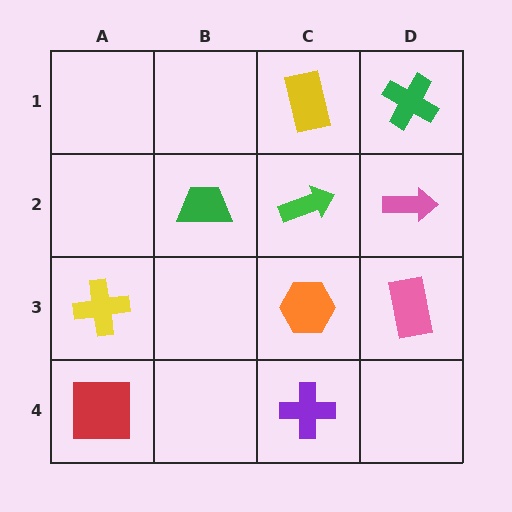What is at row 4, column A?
A red square.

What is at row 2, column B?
A green trapezoid.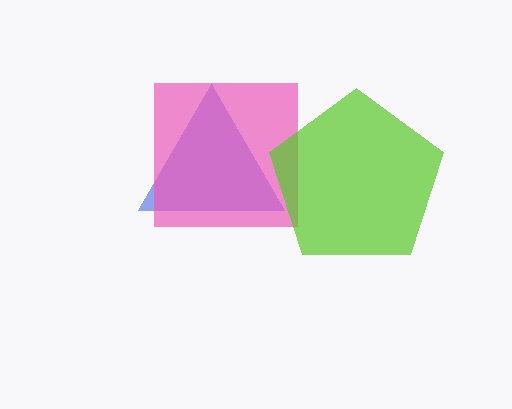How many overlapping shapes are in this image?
There are 3 overlapping shapes in the image.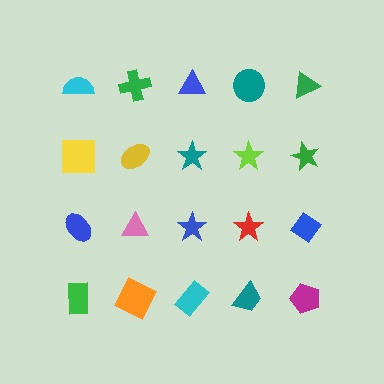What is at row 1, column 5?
A green triangle.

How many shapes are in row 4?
5 shapes.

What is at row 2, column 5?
A green star.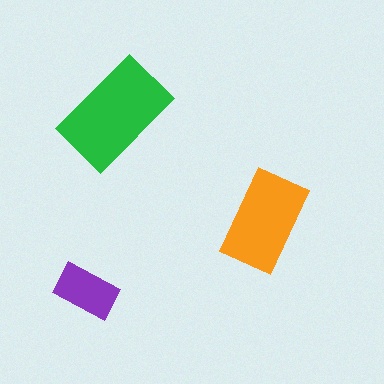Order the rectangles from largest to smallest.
the green one, the orange one, the purple one.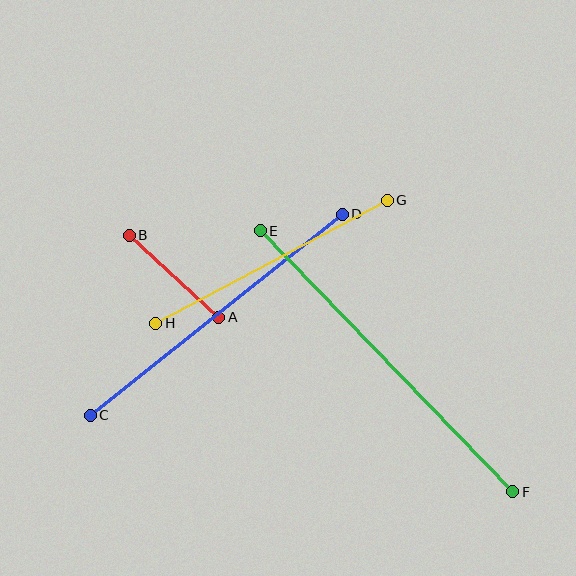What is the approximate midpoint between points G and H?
The midpoint is at approximately (272, 262) pixels.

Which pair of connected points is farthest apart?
Points E and F are farthest apart.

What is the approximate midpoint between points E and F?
The midpoint is at approximately (387, 361) pixels.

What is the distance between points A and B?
The distance is approximately 121 pixels.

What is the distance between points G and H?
The distance is approximately 262 pixels.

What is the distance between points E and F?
The distance is approximately 363 pixels.